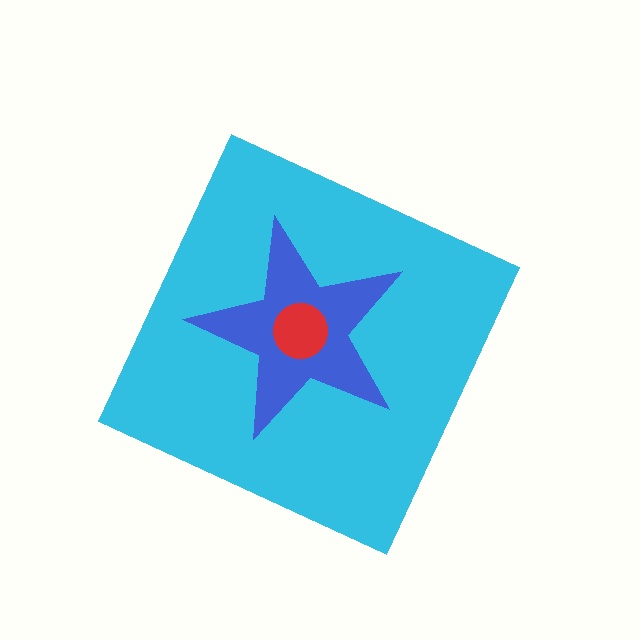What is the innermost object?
The red circle.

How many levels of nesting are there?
3.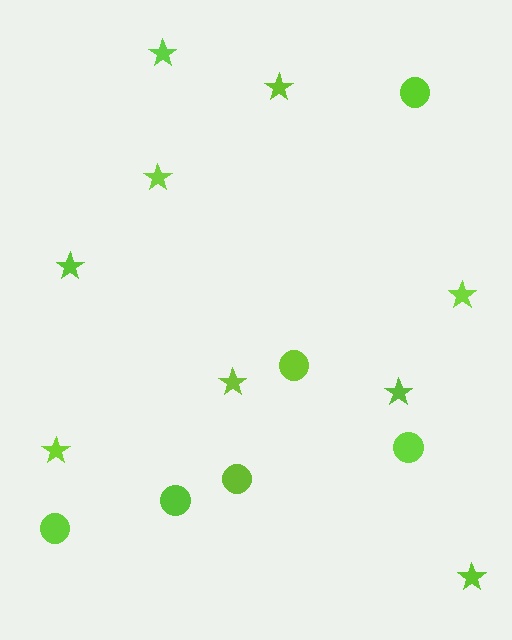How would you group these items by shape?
There are 2 groups: one group of stars (9) and one group of circles (6).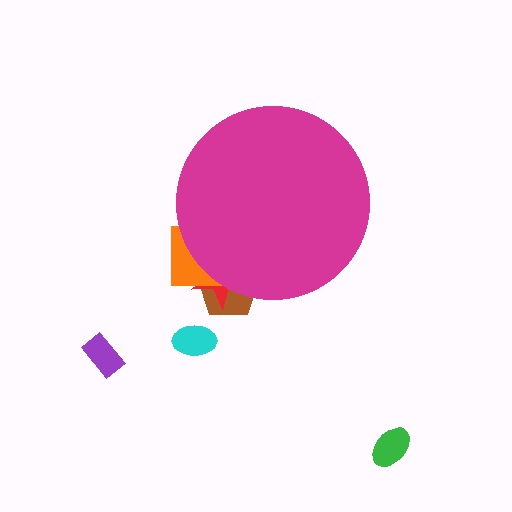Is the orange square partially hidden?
Yes, the orange square is partially hidden behind the magenta circle.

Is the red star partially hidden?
Yes, the red star is partially hidden behind the magenta circle.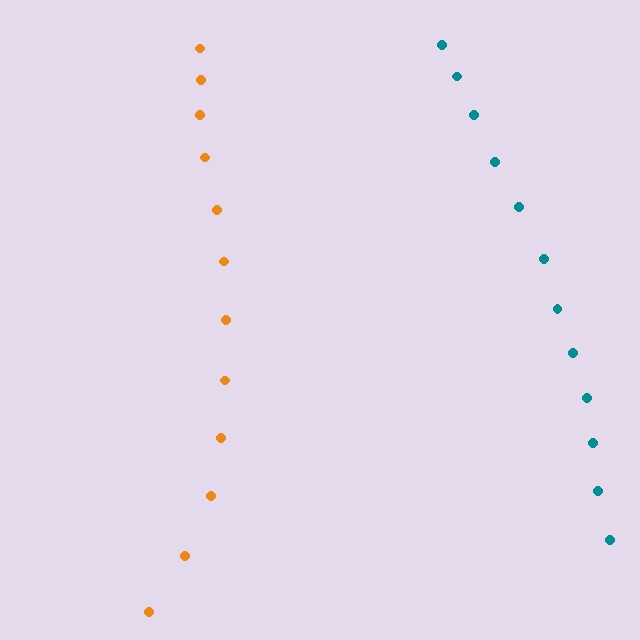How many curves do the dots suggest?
There are 2 distinct paths.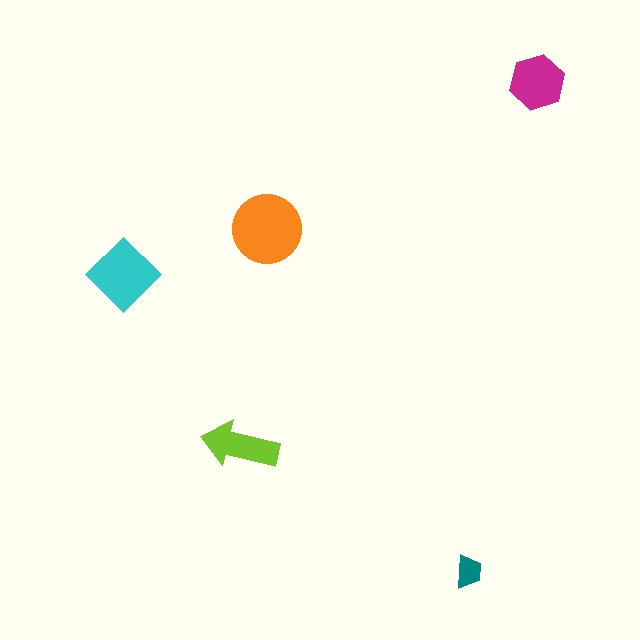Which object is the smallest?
The teal trapezoid.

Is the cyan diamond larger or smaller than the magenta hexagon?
Larger.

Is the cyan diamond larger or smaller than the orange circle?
Smaller.